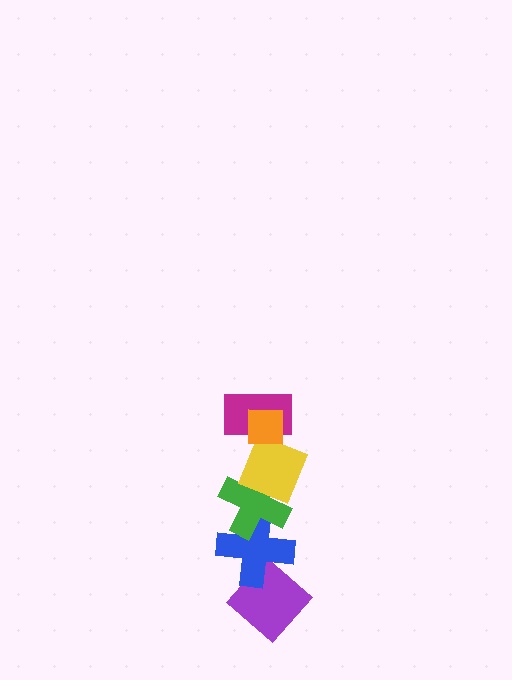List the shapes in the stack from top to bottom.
From top to bottom: the orange square, the magenta rectangle, the yellow diamond, the green cross, the blue cross, the purple diamond.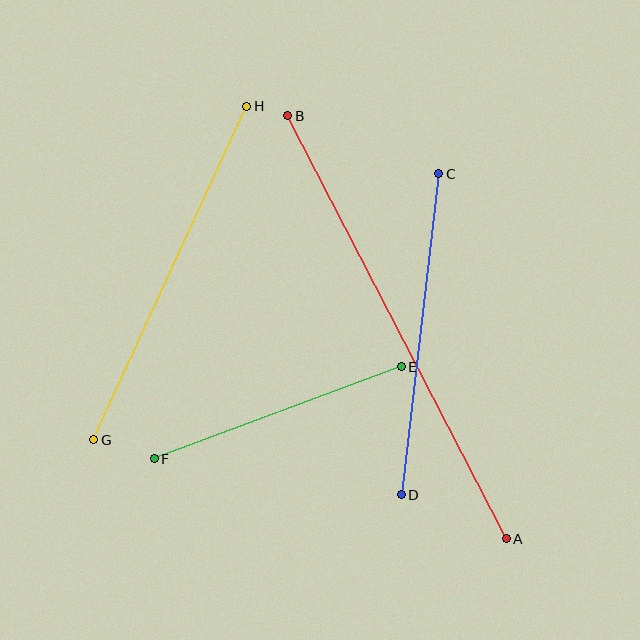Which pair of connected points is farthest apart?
Points A and B are farthest apart.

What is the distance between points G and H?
The distance is approximately 367 pixels.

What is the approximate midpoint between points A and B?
The midpoint is at approximately (397, 327) pixels.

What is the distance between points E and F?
The distance is approximately 264 pixels.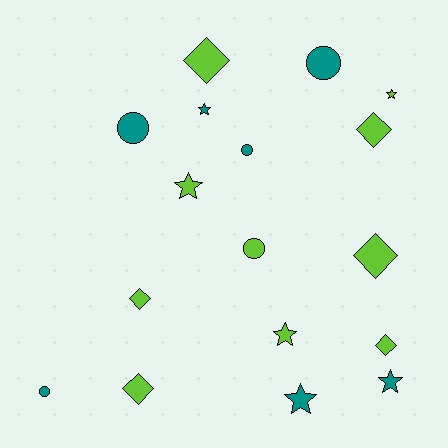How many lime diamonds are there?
There are 6 lime diamonds.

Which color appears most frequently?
Lime, with 10 objects.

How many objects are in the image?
There are 17 objects.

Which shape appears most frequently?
Star, with 6 objects.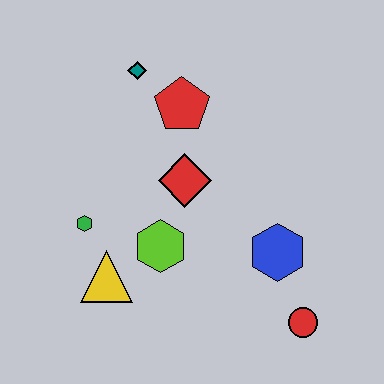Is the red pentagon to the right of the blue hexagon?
No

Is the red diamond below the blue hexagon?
No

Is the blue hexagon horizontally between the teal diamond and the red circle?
Yes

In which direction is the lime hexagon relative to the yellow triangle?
The lime hexagon is to the right of the yellow triangle.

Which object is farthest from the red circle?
The teal diamond is farthest from the red circle.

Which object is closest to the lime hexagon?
The yellow triangle is closest to the lime hexagon.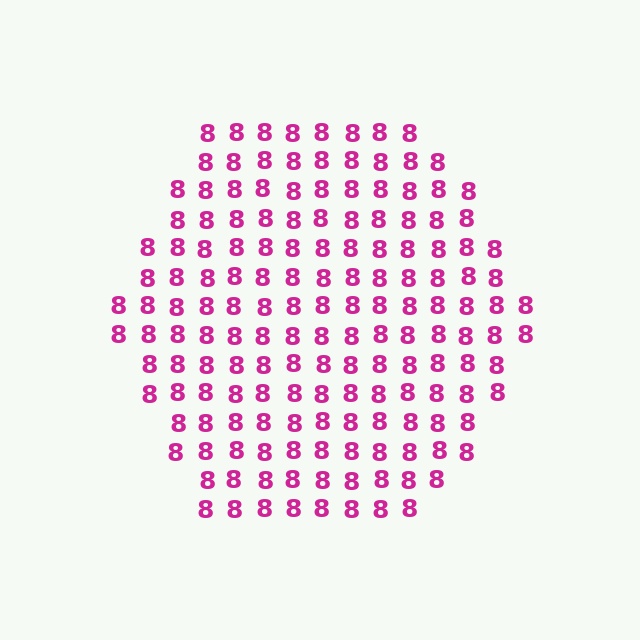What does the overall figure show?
The overall figure shows a hexagon.